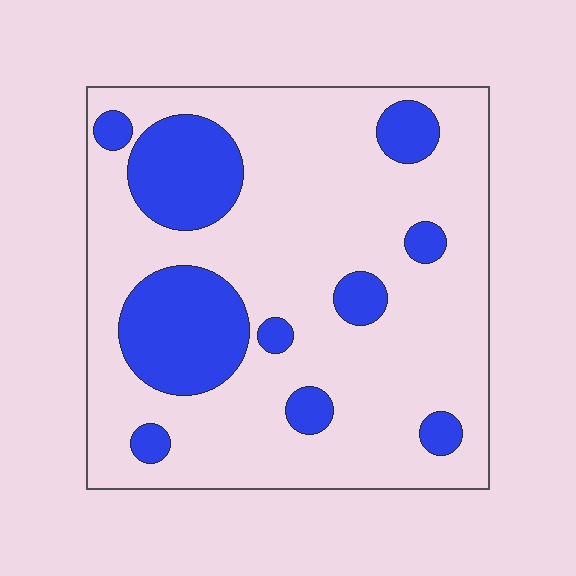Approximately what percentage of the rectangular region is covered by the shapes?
Approximately 25%.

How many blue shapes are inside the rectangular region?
10.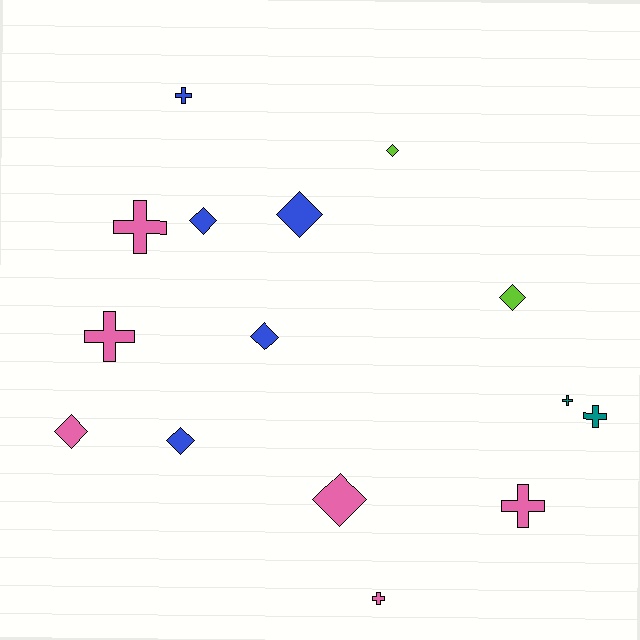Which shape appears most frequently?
Diamond, with 8 objects.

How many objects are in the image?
There are 15 objects.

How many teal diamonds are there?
There are no teal diamonds.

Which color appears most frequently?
Pink, with 6 objects.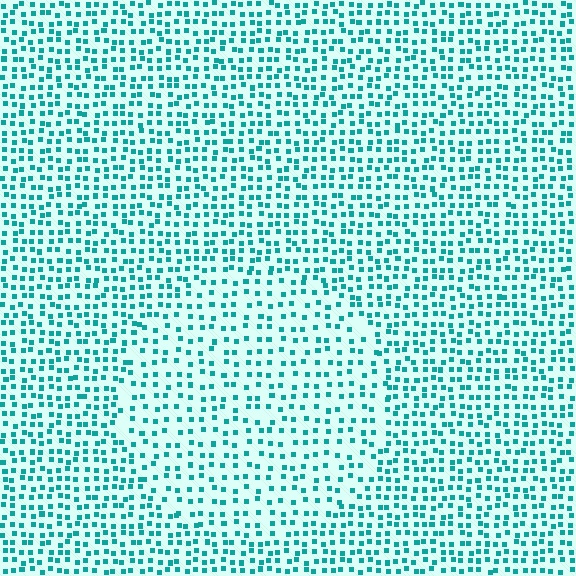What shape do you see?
I see a circle.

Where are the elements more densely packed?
The elements are more densely packed outside the circle boundary.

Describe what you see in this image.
The image contains small teal elements arranged at two different densities. A circle-shaped region is visible where the elements are less densely packed than the surrounding area.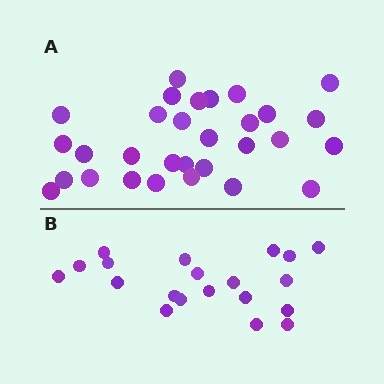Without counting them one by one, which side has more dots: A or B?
Region A (the top region) has more dots.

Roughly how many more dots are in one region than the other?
Region A has roughly 10 or so more dots than region B.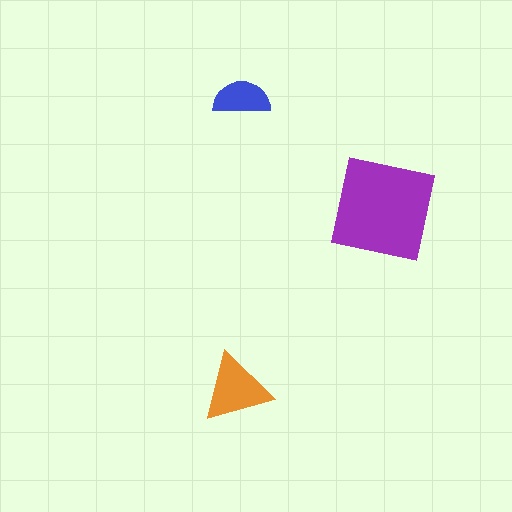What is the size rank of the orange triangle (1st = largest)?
2nd.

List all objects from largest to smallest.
The purple square, the orange triangle, the blue semicircle.